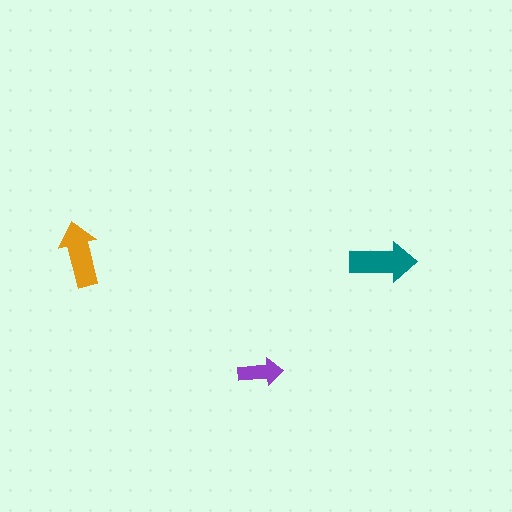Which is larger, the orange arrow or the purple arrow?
The orange one.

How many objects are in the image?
There are 3 objects in the image.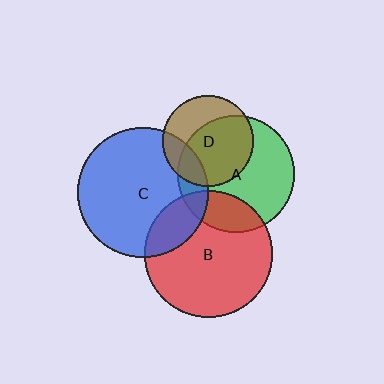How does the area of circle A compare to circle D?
Approximately 1.6 times.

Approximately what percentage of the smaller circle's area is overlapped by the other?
Approximately 60%.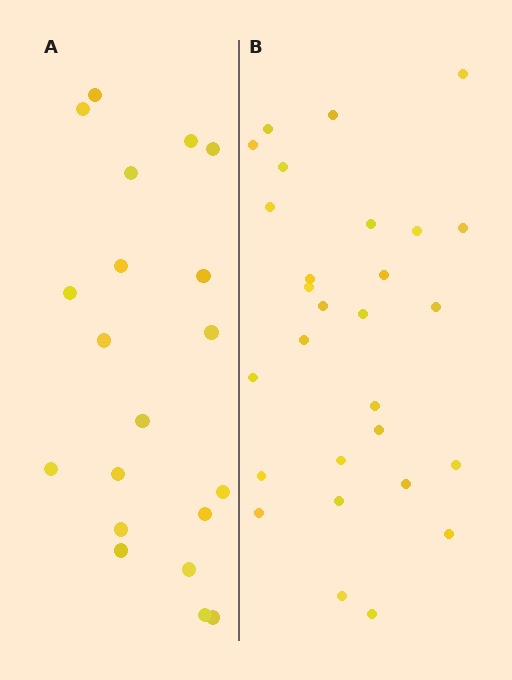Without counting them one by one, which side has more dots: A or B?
Region B (the right region) has more dots.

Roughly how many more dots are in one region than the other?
Region B has roughly 8 or so more dots than region A.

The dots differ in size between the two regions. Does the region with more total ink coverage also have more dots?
No. Region A has more total ink coverage because its dots are larger, but region B actually contains more individual dots. Total area can be misleading — the number of items is what matters here.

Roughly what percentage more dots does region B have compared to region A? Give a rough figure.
About 40% more.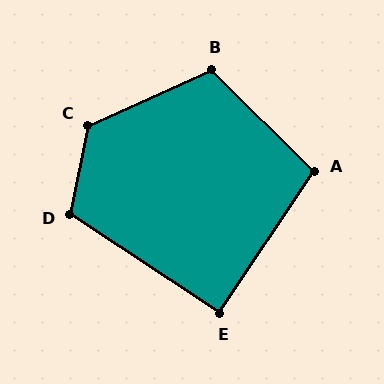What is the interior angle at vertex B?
Approximately 111 degrees (obtuse).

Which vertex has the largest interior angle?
C, at approximately 125 degrees.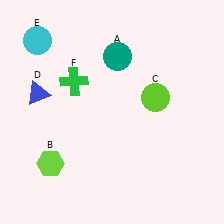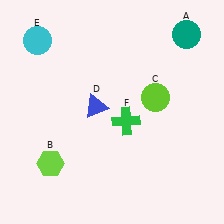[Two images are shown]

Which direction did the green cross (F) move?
The green cross (F) moved right.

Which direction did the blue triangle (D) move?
The blue triangle (D) moved right.